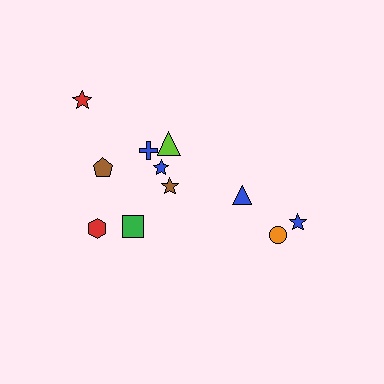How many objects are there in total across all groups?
There are 11 objects.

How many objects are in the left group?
There are 7 objects.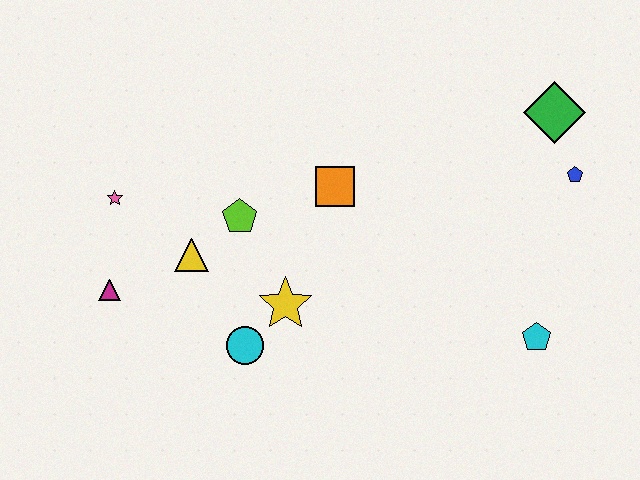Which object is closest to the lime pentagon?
The yellow triangle is closest to the lime pentagon.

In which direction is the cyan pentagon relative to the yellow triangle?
The cyan pentagon is to the right of the yellow triangle.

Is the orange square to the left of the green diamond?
Yes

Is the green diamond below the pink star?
No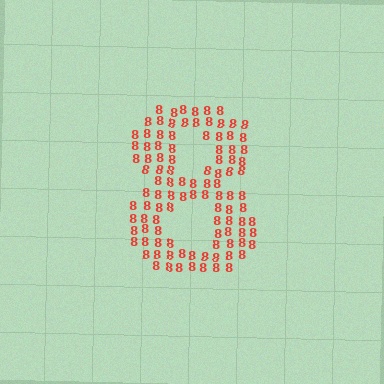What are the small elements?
The small elements are digit 8's.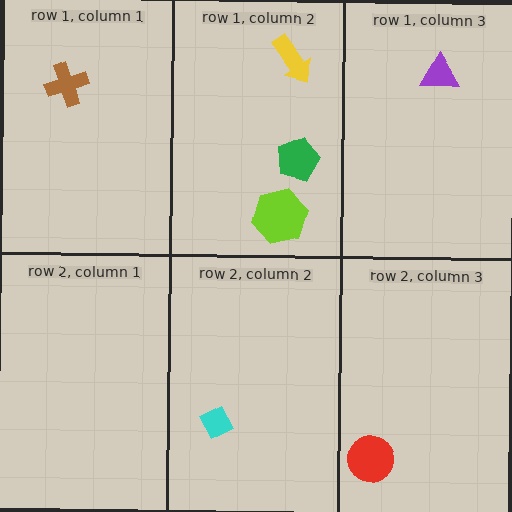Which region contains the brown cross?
The row 1, column 1 region.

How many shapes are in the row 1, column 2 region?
3.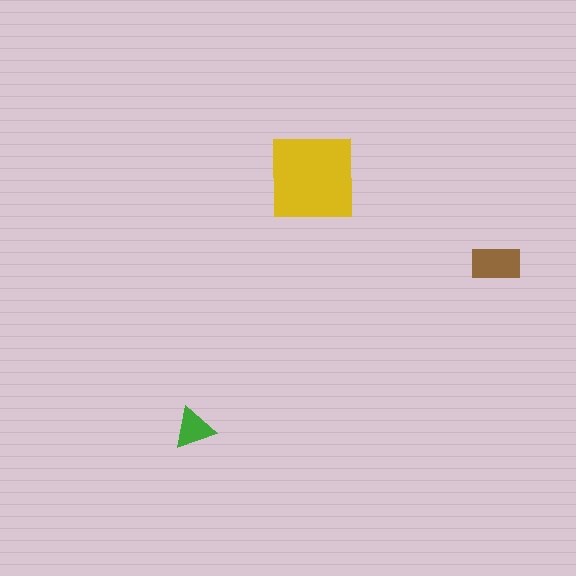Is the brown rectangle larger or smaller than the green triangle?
Larger.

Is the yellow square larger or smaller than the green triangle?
Larger.